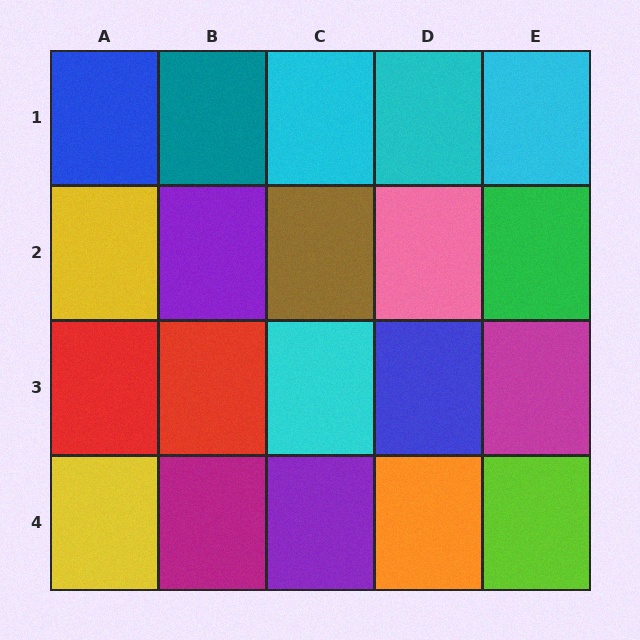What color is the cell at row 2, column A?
Yellow.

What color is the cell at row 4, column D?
Orange.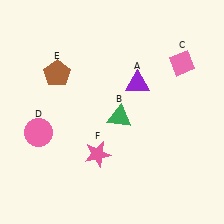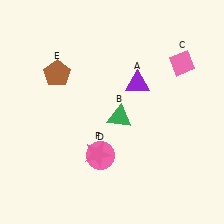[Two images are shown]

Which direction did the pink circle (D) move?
The pink circle (D) moved right.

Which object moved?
The pink circle (D) moved right.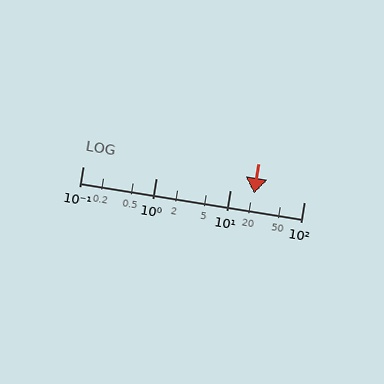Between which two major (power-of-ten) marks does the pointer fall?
The pointer is between 10 and 100.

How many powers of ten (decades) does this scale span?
The scale spans 3 decades, from 0.1 to 100.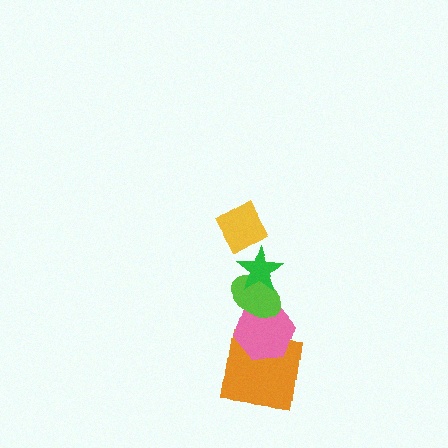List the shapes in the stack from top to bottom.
From top to bottom: the yellow diamond, the green star, the lime ellipse, the pink hexagon, the orange square.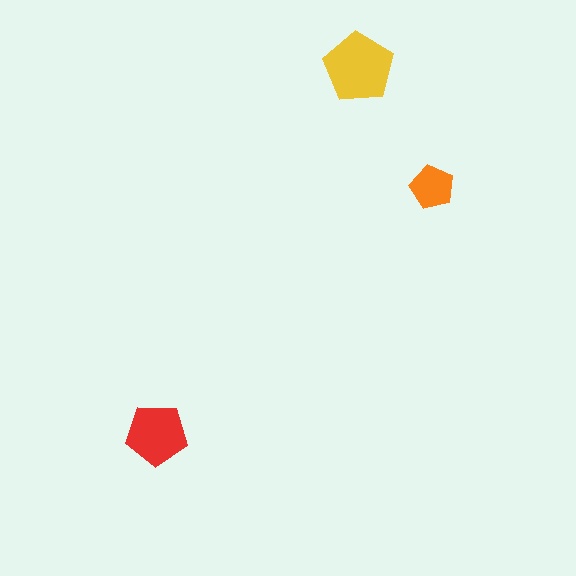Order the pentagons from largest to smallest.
the yellow one, the red one, the orange one.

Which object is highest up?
The yellow pentagon is topmost.